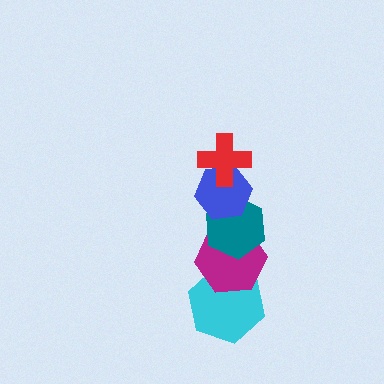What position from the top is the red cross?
The red cross is 1st from the top.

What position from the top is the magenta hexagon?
The magenta hexagon is 4th from the top.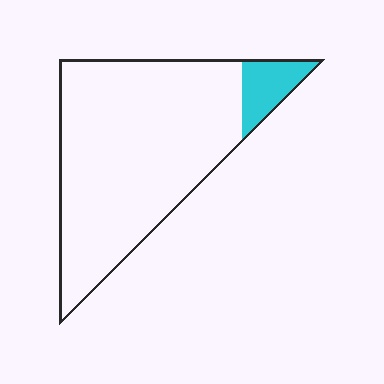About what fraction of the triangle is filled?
About one tenth (1/10).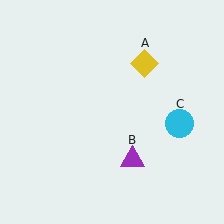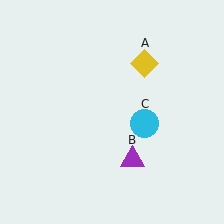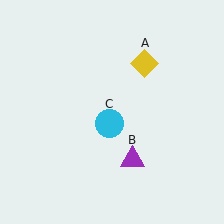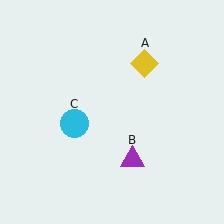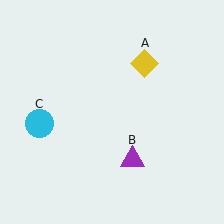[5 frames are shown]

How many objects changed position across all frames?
1 object changed position: cyan circle (object C).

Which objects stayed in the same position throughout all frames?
Yellow diamond (object A) and purple triangle (object B) remained stationary.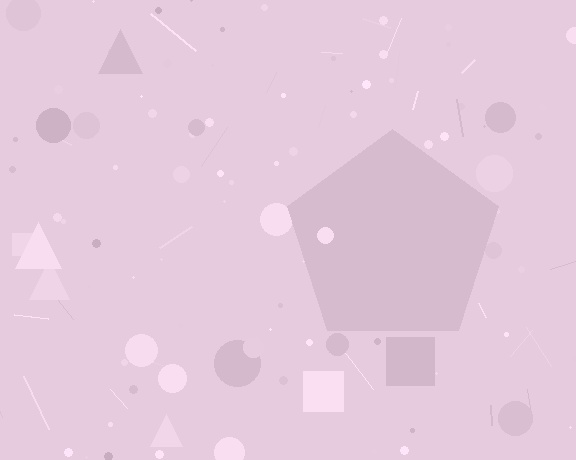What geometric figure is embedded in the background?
A pentagon is embedded in the background.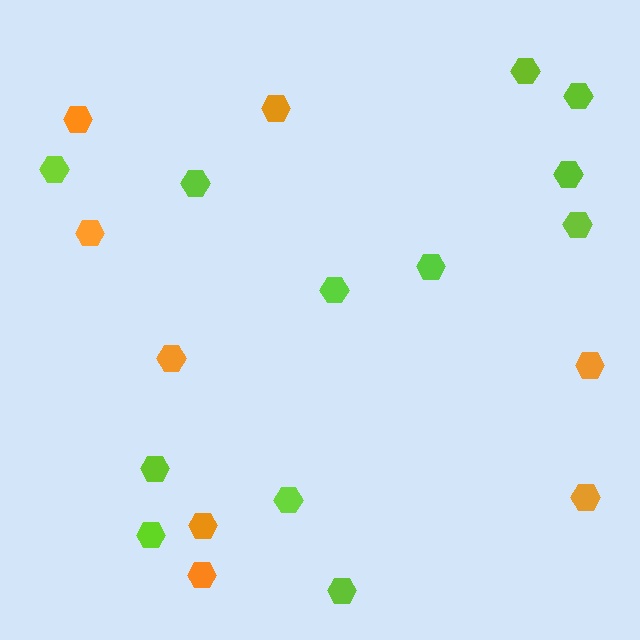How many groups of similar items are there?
There are 2 groups: one group of lime hexagons (12) and one group of orange hexagons (8).